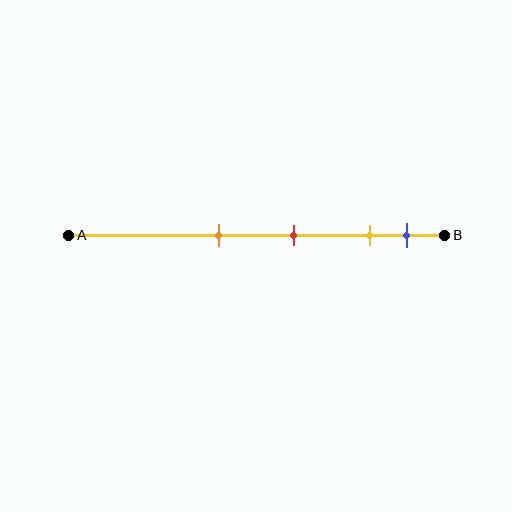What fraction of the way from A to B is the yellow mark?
The yellow mark is approximately 80% (0.8) of the way from A to B.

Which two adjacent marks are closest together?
The yellow and blue marks are the closest adjacent pair.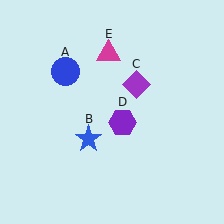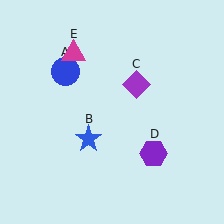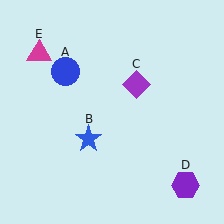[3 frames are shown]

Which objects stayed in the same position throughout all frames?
Blue circle (object A) and blue star (object B) and purple diamond (object C) remained stationary.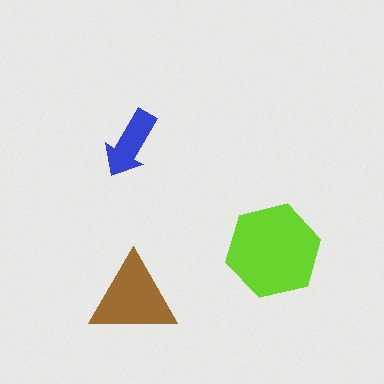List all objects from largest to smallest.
The lime hexagon, the brown triangle, the blue arrow.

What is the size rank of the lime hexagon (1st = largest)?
1st.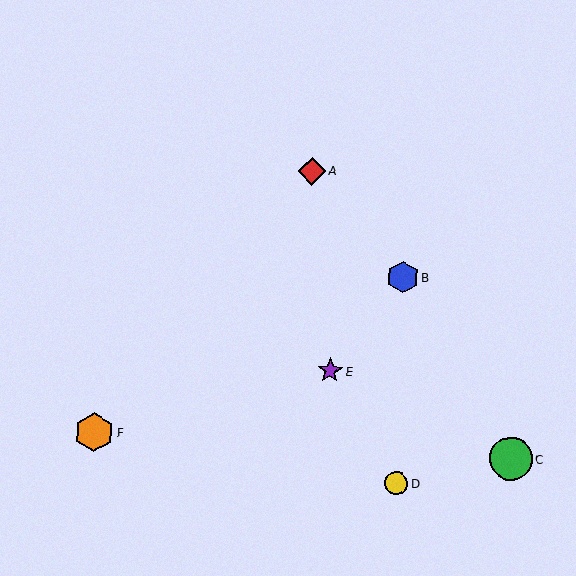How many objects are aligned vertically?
2 objects (B, D) are aligned vertically.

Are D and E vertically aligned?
No, D is at x≈397 and E is at x≈330.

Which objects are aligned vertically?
Objects B, D are aligned vertically.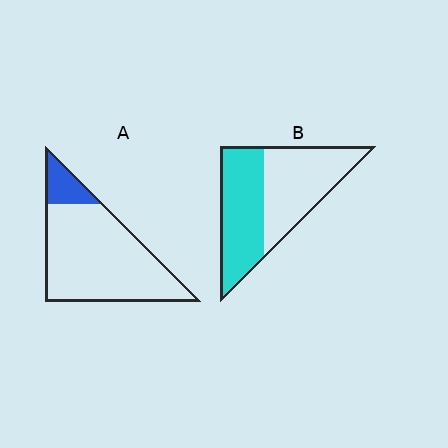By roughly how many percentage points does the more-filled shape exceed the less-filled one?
By roughly 35 percentage points (B over A).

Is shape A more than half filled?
No.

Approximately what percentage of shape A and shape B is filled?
A is approximately 15% and B is approximately 50%.